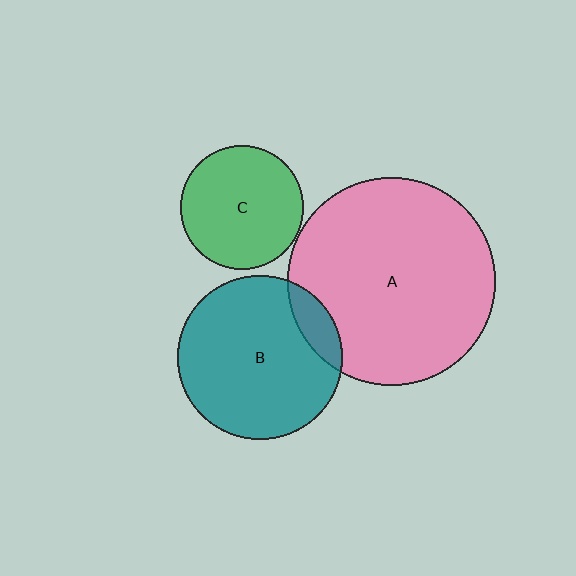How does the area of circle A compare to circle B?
Approximately 1.6 times.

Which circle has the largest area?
Circle A (pink).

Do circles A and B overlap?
Yes.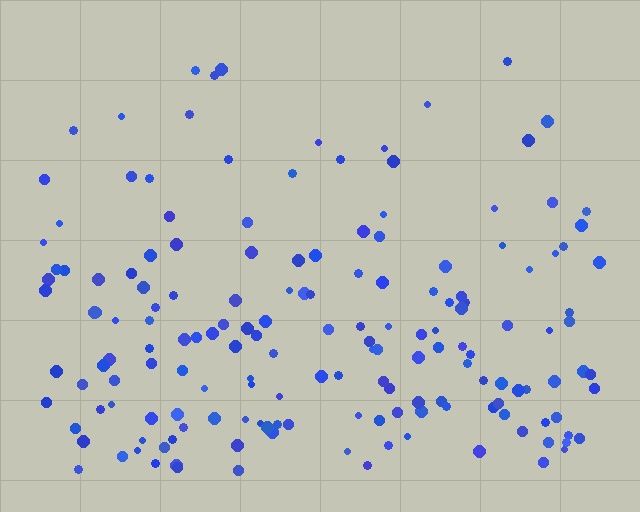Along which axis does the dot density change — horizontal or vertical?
Vertical.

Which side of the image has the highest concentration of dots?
The bottom.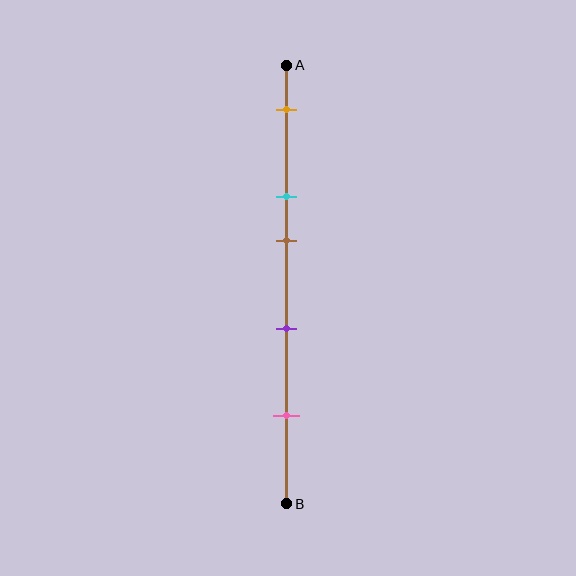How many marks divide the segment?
There are 5 marks dividing the segment.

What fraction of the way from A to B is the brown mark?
The brown mark is approximately 40% (0.4) of the way from A to B.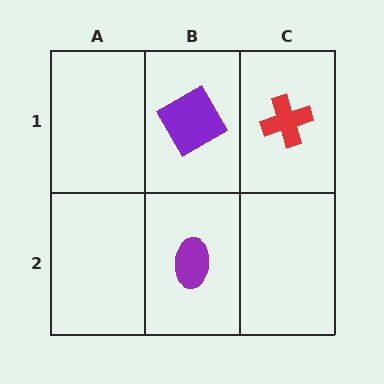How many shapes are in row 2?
1 shape.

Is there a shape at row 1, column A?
No, that cell is empty.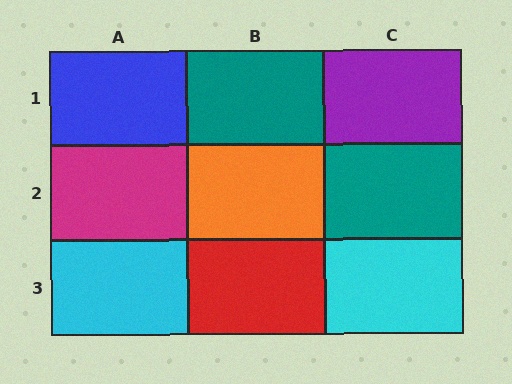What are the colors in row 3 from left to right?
Cyan, red, cyan.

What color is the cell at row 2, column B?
Orange.